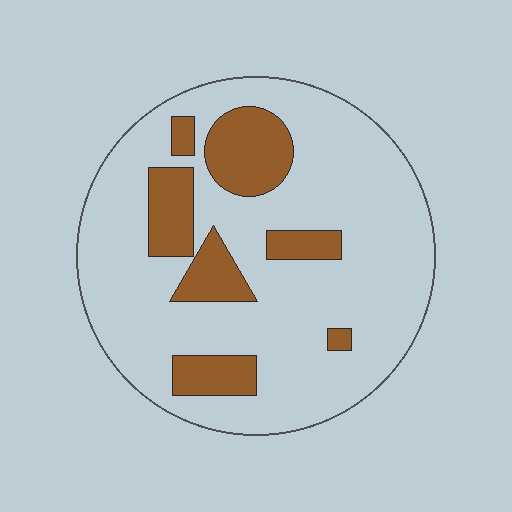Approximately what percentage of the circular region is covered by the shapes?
Approximately 20%.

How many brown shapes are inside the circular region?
7.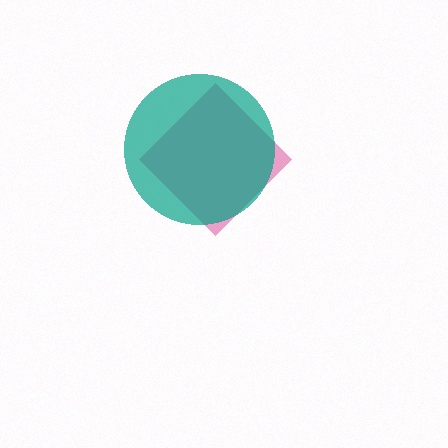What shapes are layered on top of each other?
The layered shapes are: a pink diamond, a teal circle.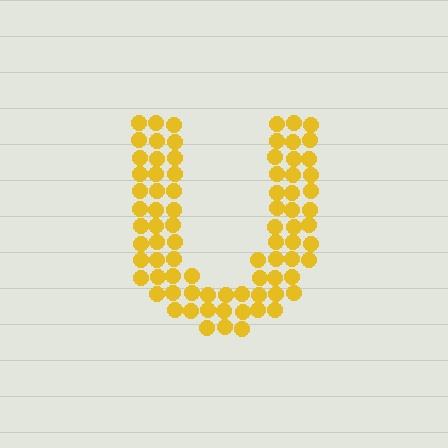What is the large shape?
The large shape is the letter U.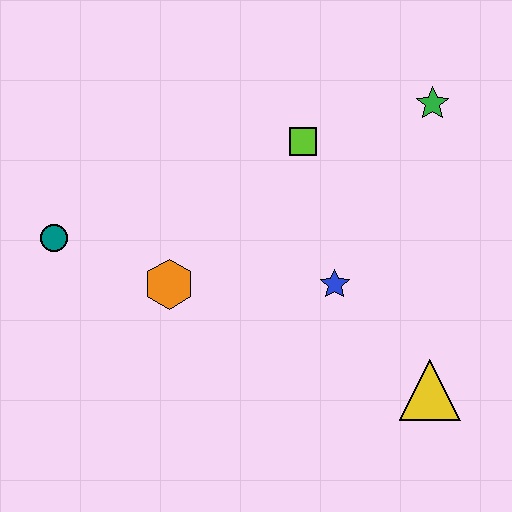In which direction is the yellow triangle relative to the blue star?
The yellow triangle is below the blue star.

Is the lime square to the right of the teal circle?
Yes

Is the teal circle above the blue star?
Yes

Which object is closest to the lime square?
The green star is closest to the lime square.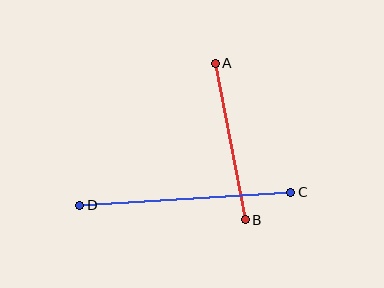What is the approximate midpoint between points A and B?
The midpoint is at approximately (230, 142) pixels.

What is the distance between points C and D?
The distance is approximately 211 pixels.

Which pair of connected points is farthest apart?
Points C and D are farthest apart.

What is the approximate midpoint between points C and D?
The midpoint is at approximately (185, 199) pixels.